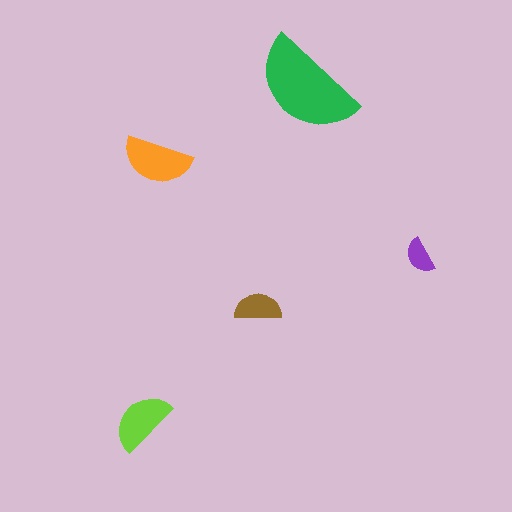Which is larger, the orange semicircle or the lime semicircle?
The orange one.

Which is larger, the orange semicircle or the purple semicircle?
The orange one.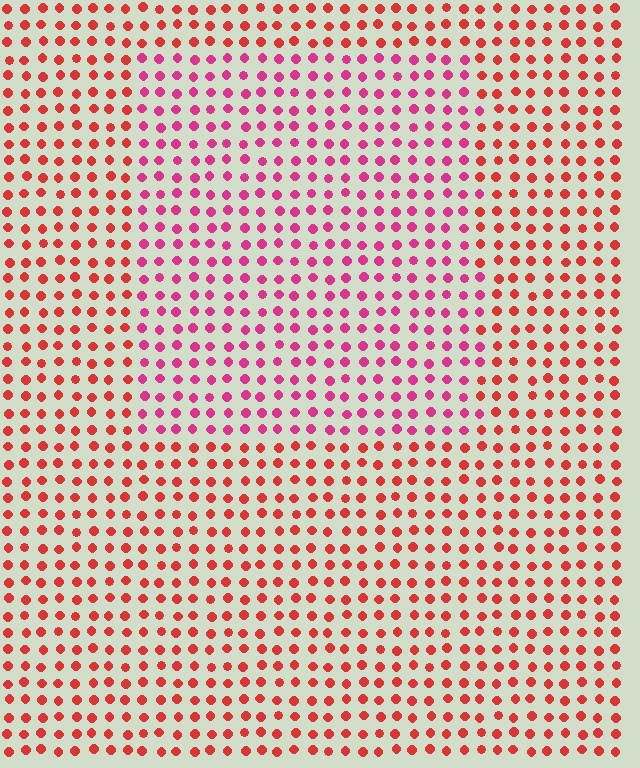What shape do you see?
I see a rectangle.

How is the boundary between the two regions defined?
The boundary is defined purely by a slight shift in hue (about 33 degrees). Spacing, size, and orientation are identical on both sides.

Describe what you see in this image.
The image is filled with small red elements in a uniform arrangement. A rectangle-shaped region is visible where the elements are tinted to a slightly different hue, forming a subtle color boundary.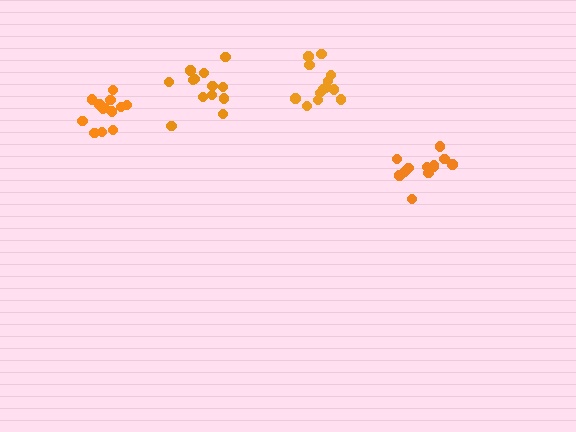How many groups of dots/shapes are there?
There are 4 groups.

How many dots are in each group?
Group 1: 12 dots, Group 2: 13 dots, Group 3: 13 dots, Group 4: 13 dots (51 total).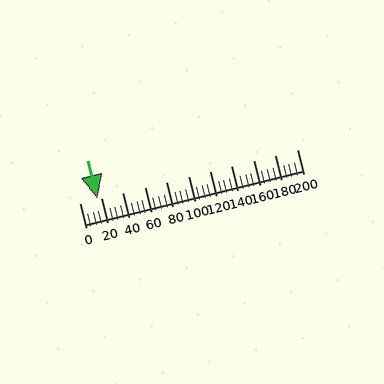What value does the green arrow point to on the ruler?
The green arrow points to approximately 17.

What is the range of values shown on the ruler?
The ruler shows values from 0 to 200.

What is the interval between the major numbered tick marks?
The major tick marks are spaced 20 units apart.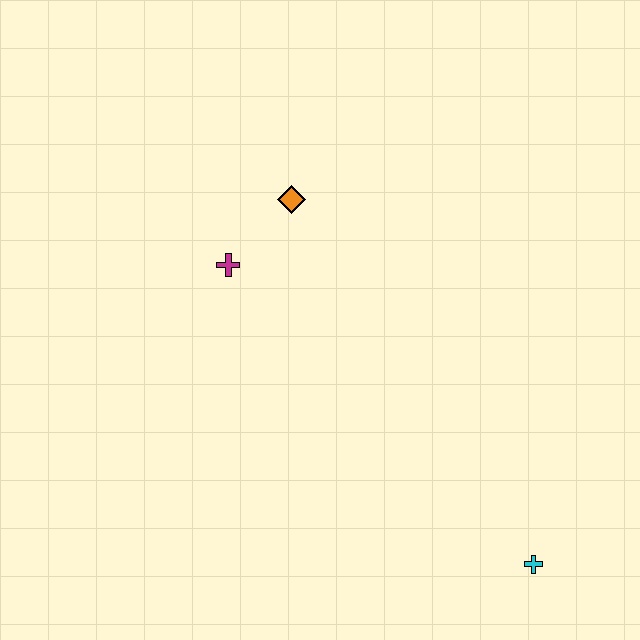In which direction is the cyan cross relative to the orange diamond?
The cyan cross is below the orange diamond.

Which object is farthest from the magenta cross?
The cyan cross is farthest from the magenta cross.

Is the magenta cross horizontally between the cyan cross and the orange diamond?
No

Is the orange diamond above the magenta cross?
Yes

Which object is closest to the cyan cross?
The magenta cross is closest to the cyan cross.